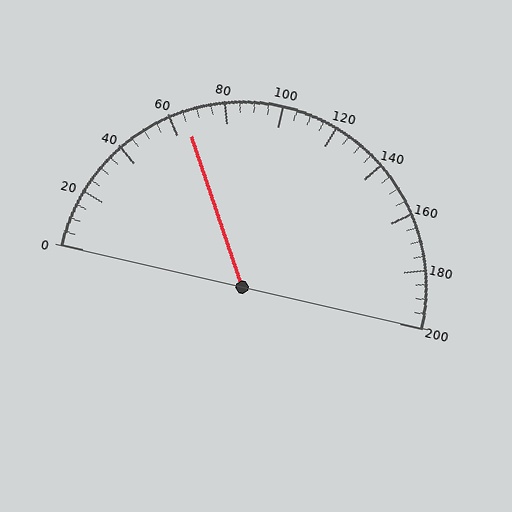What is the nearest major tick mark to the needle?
The nearest major tick mark is 60.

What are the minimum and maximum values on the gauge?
The gauge ranges from 0 to 200.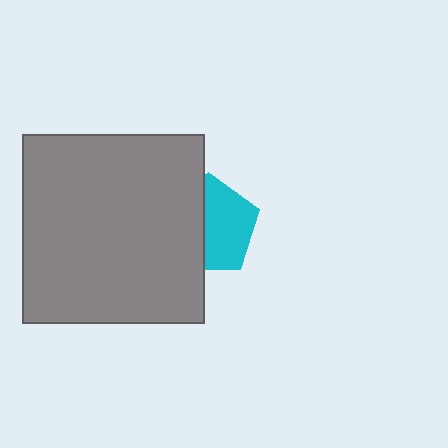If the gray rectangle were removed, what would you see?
You would see the complete cyan pentagon.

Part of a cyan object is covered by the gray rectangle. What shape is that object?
It is a pentagon.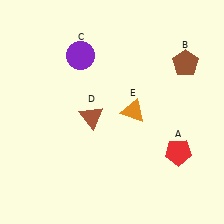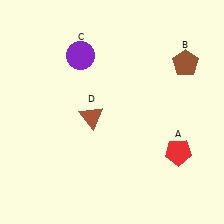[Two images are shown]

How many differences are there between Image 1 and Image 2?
There is 1 difference between the two images.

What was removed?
The orange triangle (E) was removed in Image 2.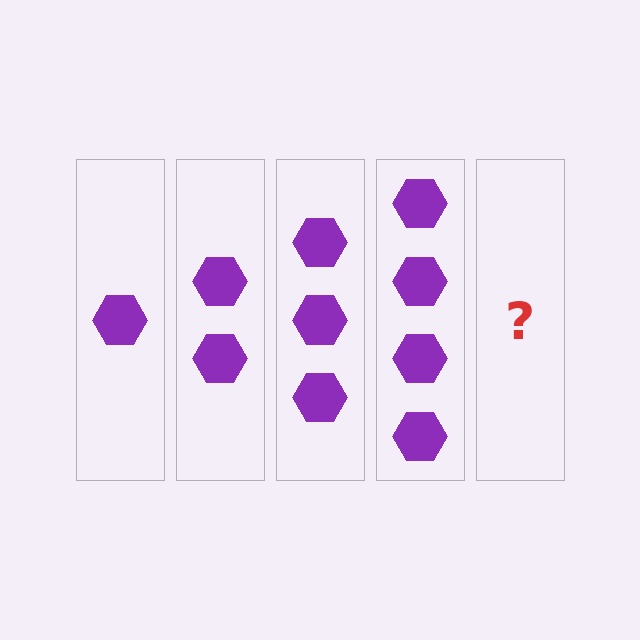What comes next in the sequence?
The next element should be 5 hexagons.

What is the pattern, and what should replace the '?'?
The pattern is that each step adds one more hexagon. The '?' should be 5 hexagons.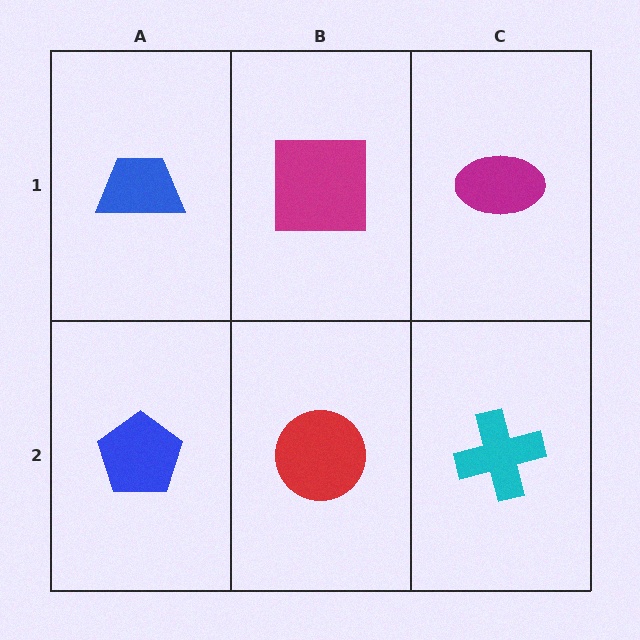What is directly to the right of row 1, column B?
A magenta ellipse.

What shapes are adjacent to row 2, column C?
A magenta ellipse (row 1, column C), a red circle (row 2, column B).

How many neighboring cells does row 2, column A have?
2.